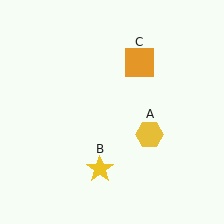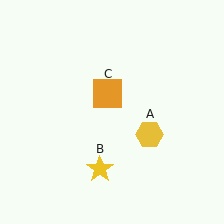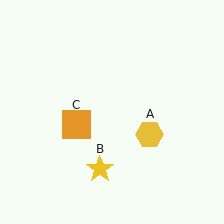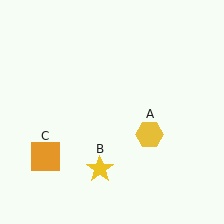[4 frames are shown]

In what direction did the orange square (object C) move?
The orange square (object C) moved down and to the left.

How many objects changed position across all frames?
1 object changed position: orange square (object C).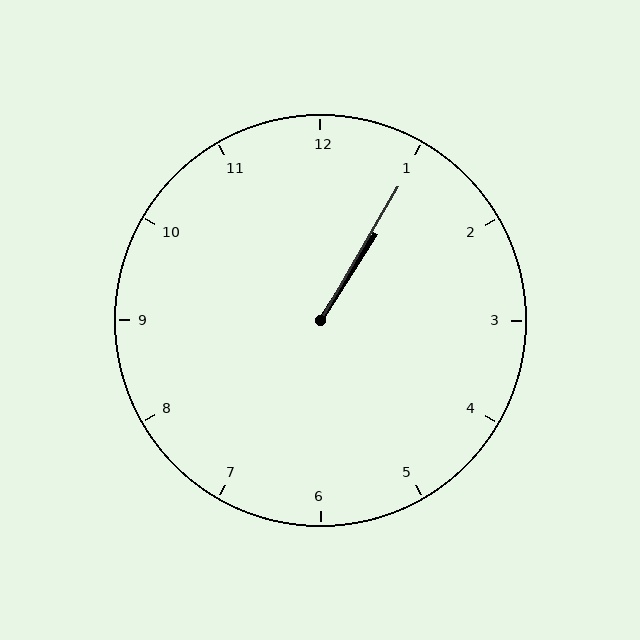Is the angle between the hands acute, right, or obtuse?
It is acute.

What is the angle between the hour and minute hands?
Approximately 2 degrees.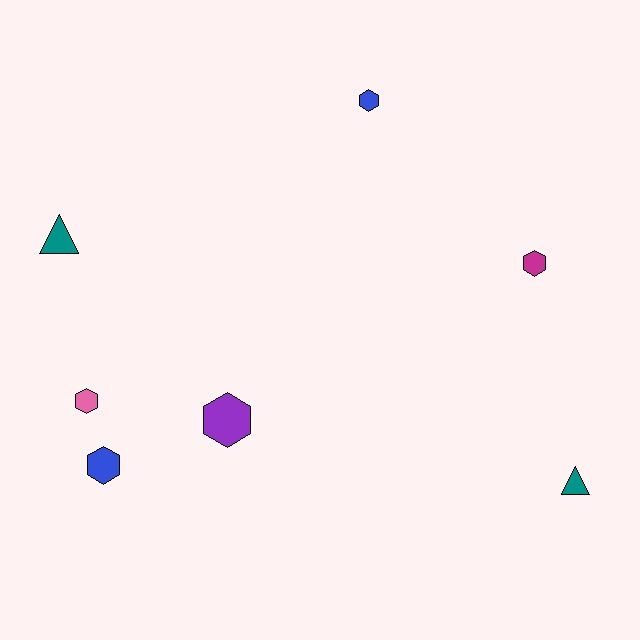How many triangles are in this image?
There are 2 triangles.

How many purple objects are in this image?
There is 1 purple object.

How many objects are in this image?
There are 7 objects.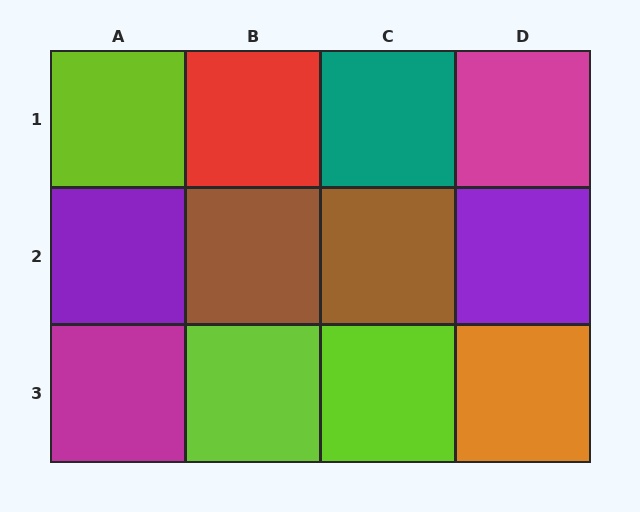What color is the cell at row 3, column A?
Magenta.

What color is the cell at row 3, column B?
Lime.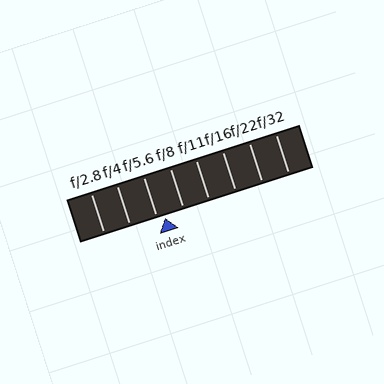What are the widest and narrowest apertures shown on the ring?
The widest aperture shown is f/2.8 and the narrowest is f/32.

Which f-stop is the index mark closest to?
The index mark is closest to f/5.6.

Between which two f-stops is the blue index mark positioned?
The index mark is between f/5.6 and f/8.